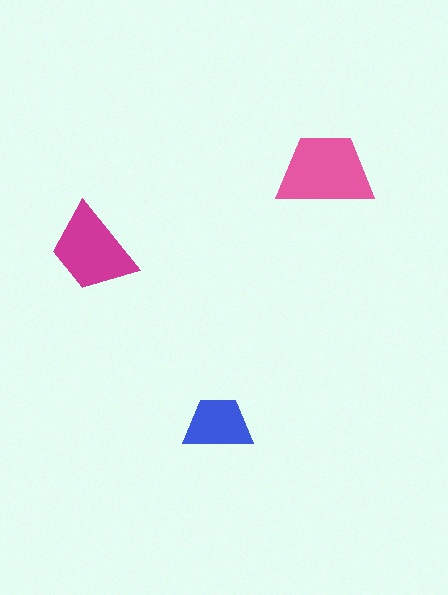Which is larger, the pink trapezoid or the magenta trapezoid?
The pink one.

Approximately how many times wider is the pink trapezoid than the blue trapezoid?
About 1.5 times wider.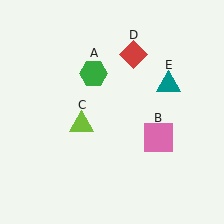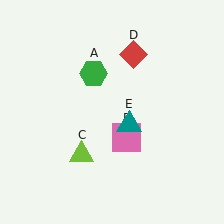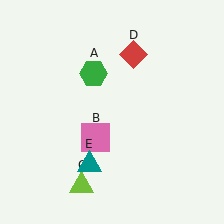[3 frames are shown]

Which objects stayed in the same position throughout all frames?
Green hexagon (object A) and red diamond (object D) remained stationary.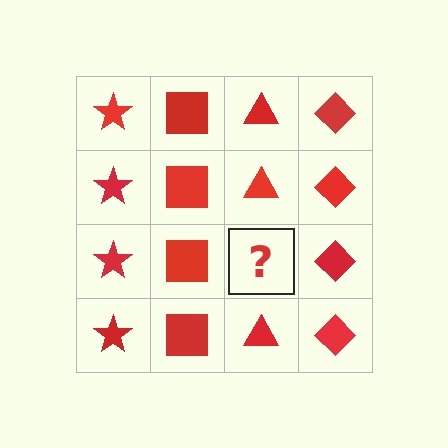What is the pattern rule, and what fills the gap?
The rule is that each column has a consistent shape. The gap should be filled with a red triangle.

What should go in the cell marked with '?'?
The missing cell should contain a red triangle.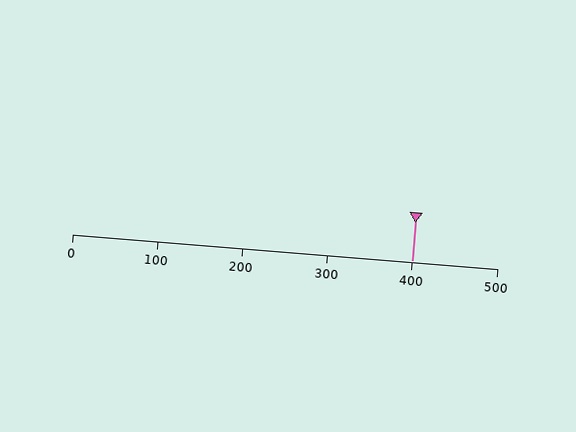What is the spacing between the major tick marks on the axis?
The major ticks are spaced 100 apart.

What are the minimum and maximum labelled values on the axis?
The axis runs from 0 to 500.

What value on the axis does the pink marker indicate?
The marker indicates approximately 400.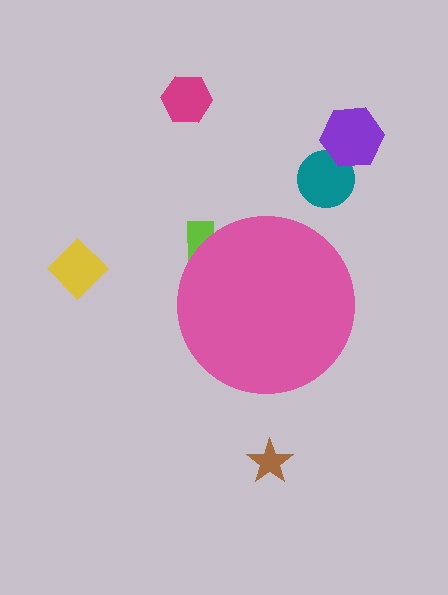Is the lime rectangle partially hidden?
Yes, the lime rectangle is partially hidden behind the pink circle.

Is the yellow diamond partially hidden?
No, the yellow diamond is fully visible.